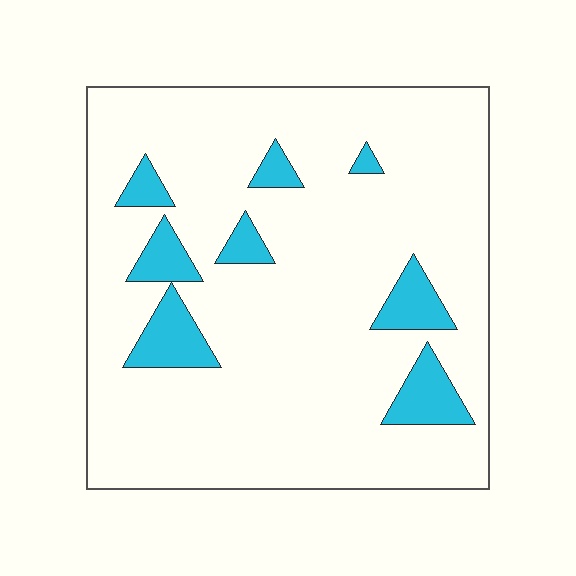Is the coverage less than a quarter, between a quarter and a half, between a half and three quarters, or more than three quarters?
Less than a quarter.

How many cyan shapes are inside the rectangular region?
8.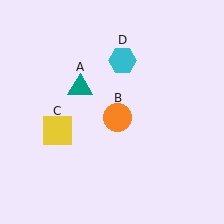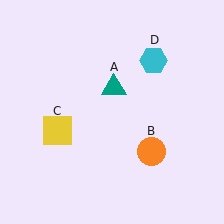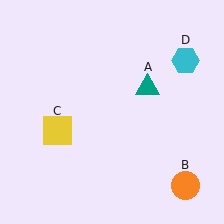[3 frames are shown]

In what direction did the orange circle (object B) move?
The orange circle (object B) moved down and to the right.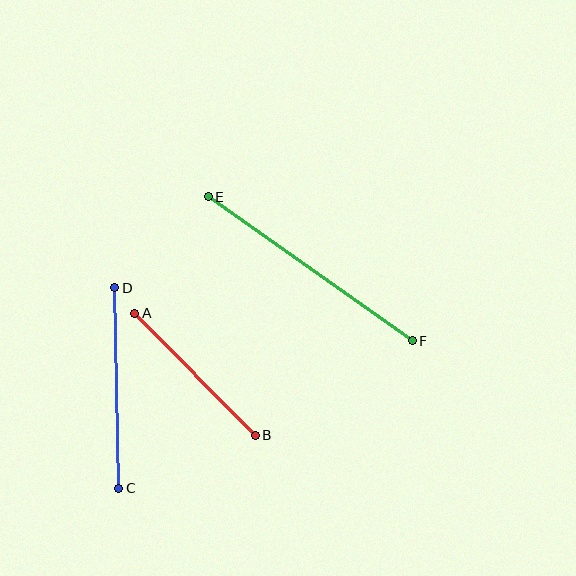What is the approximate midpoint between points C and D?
The midpoint is at approximately (117, 388) pixels.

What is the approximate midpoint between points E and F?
The midpoint is at approximately (310, 269) pixels.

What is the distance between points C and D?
The distance is approximately 201 pixels.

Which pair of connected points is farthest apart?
Points E and F are farthest apart.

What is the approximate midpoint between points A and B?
The midpoint is at approximately (195, 374) pixels.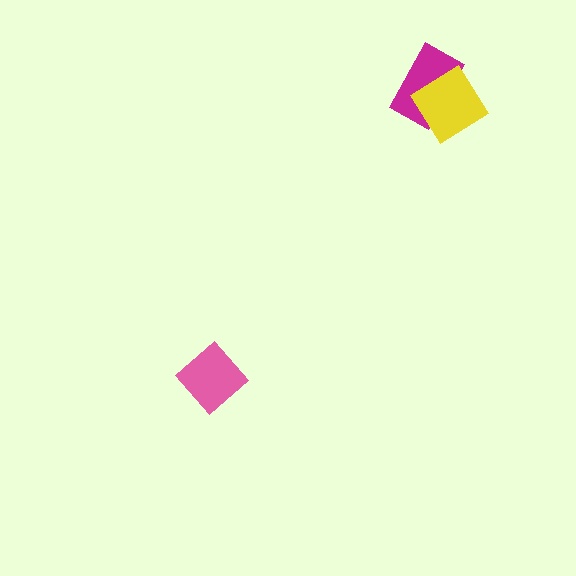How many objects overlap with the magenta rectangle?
1 object overlaps with the magenta rectangle.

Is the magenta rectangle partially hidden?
Yes, it is partially covered by another shape.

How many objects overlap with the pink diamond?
0 objects overlap with the pink diamond.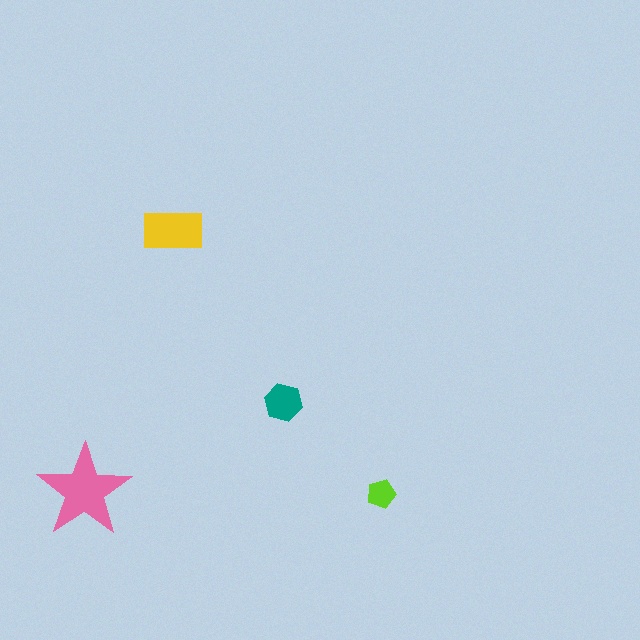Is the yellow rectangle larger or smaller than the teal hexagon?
Larger.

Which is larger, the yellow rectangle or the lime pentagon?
The yellow rectangle.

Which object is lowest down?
The lime pentagon is bottommost.